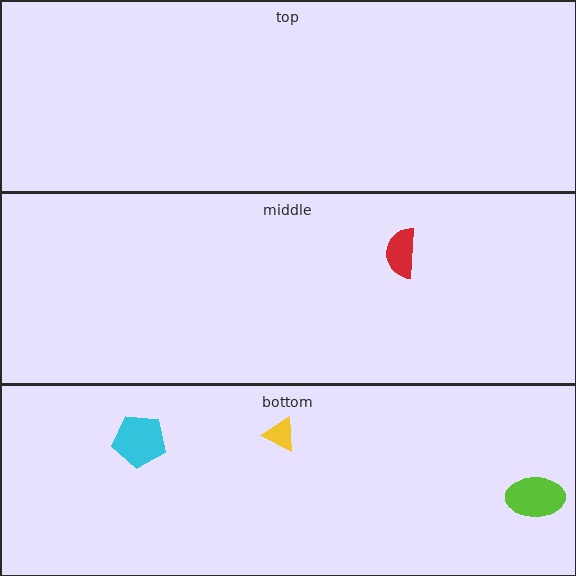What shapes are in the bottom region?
The lime ellipse, the cyan pentagon, the yellow triangle.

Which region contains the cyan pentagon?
The bottom region.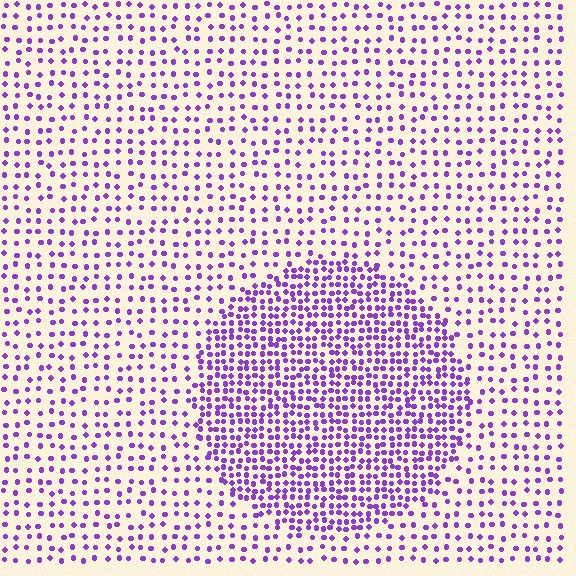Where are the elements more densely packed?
The elements are more densely packed inside the circle boundary.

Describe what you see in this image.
The image contains small purple elements arranged at two different densities. A circle-shaped region is visible where the elements are more densely packed than the surrounding area.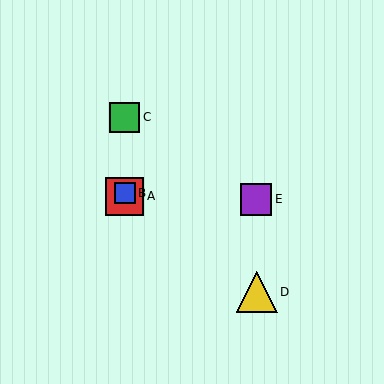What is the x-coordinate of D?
Object D is at x≈257.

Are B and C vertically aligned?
Yes, both are at x≈125.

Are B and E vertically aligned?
No, B is at x≈125 and E is at x≈256.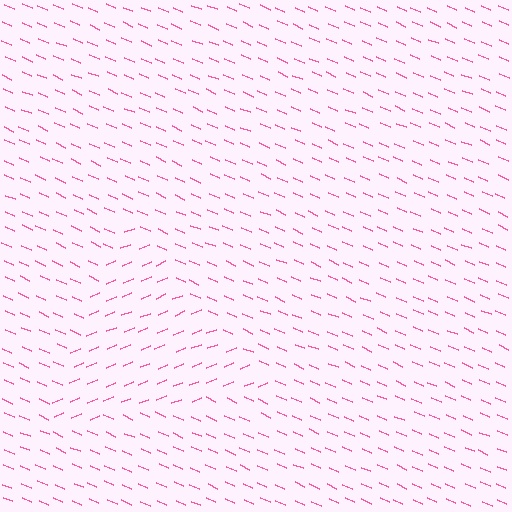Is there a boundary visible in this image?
Yes, there is a texture boundary formed by a change in line orientation.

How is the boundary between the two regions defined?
The boundary is defined purely by a change in line orientation (approximately 45 degrees difference). All lines are the same color and thickness.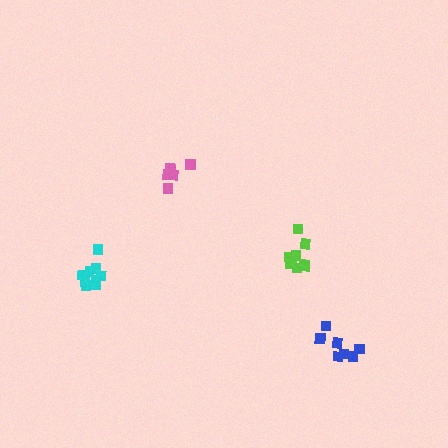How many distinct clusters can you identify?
There are 4 distinct clusters.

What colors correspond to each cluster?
The clusters are colored: blue, cyan, lime, pink.